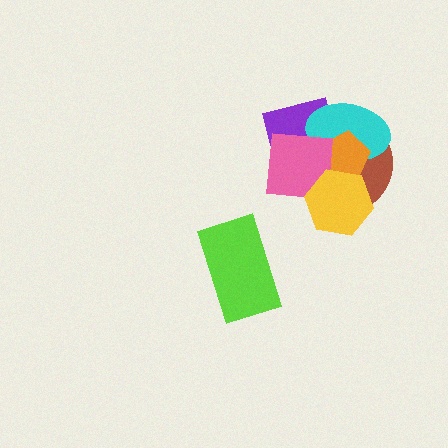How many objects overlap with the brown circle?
5 objects overlap with the brown circle.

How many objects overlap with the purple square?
4 objects overlap with the purple square.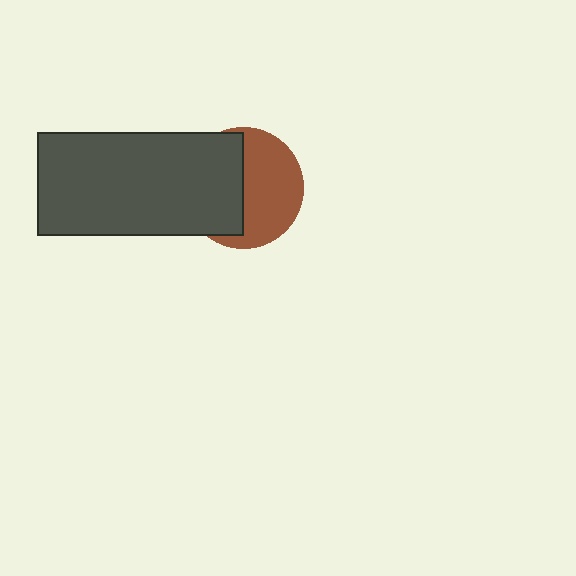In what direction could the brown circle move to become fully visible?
The brown circle could move right. That would shift it out from behind the dark gray rectangle entirely.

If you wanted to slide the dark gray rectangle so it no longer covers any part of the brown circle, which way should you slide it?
Slide it left — that is the most direct way to separate the two shapes.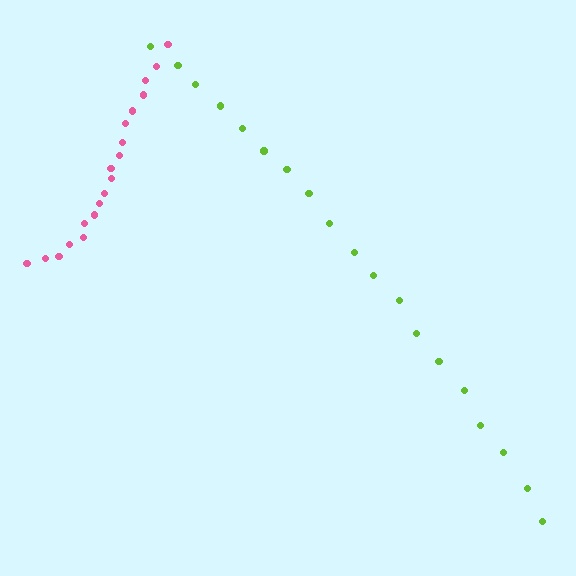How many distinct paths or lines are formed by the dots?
There are 2 distinct paths.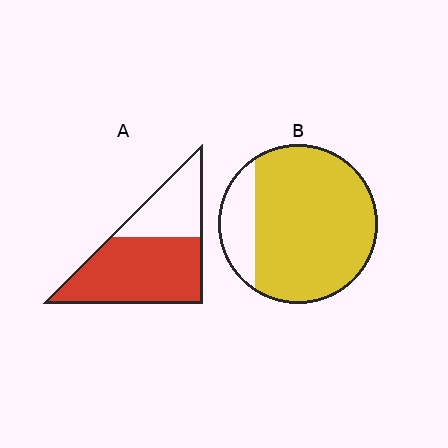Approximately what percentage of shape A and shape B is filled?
A is approximately 65% and B is approximately 85%.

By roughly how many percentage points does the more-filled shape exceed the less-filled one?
By roughly 15 percentage points (B over A).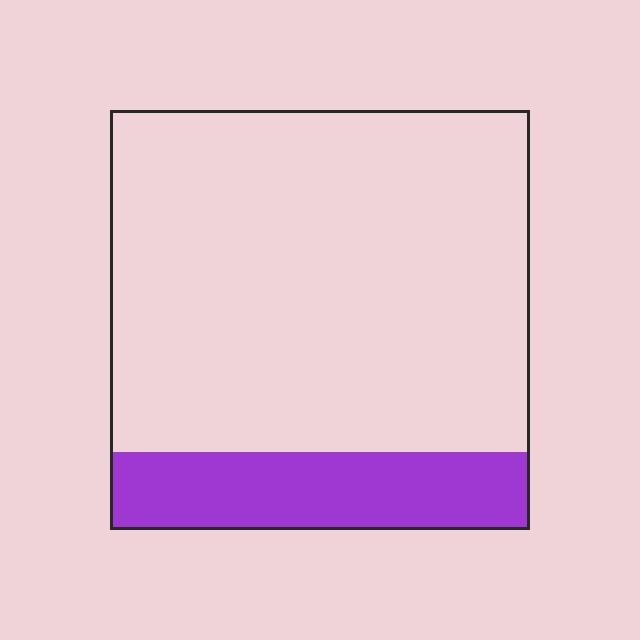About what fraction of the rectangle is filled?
About one fifth (1/5).